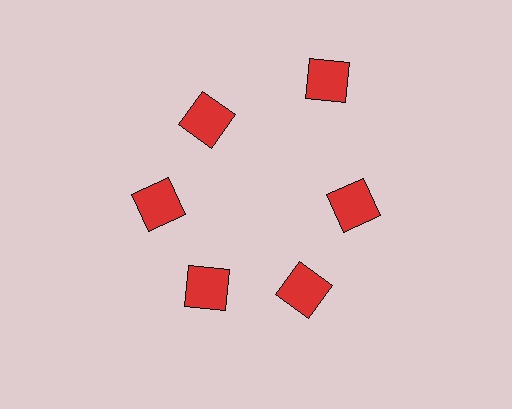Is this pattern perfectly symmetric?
No. The 6 red squares are arranged in a ring, but one element near the 1 o'clock position is pushed outward from the center, breaking the 6-fold rotational symmetry.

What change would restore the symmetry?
The symmetry would be restored by moving it inward, back onto the ring so that all 6 squares sit at equal angles and equal distance from the center.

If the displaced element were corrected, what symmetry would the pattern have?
It would have 6-fold rotational symmetry — the pattern would map onto itself every 60 degrees.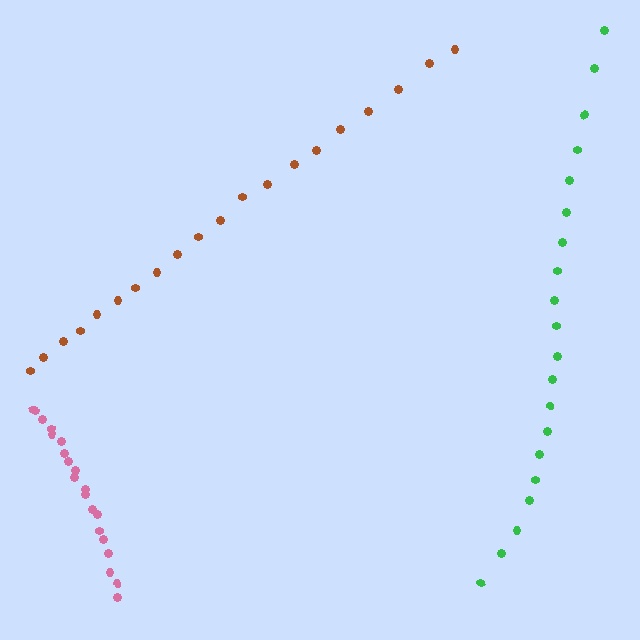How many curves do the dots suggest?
There are 3 distinct paths.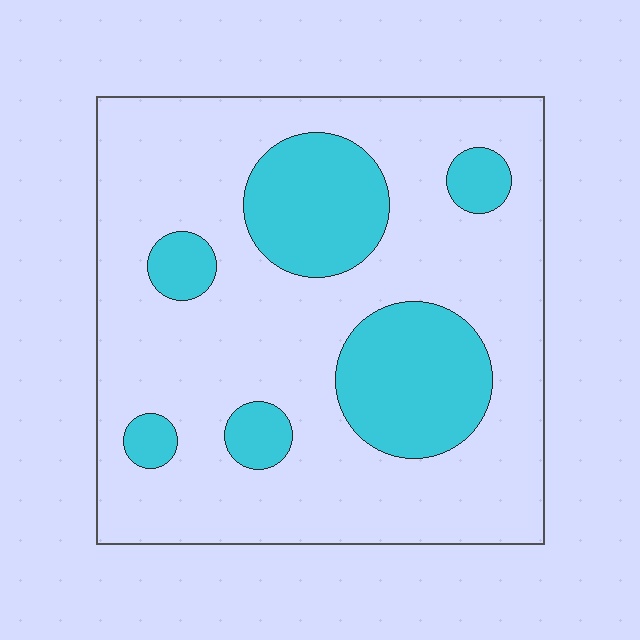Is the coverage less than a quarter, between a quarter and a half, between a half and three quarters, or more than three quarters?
Less than a quarter.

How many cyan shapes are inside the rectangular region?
6.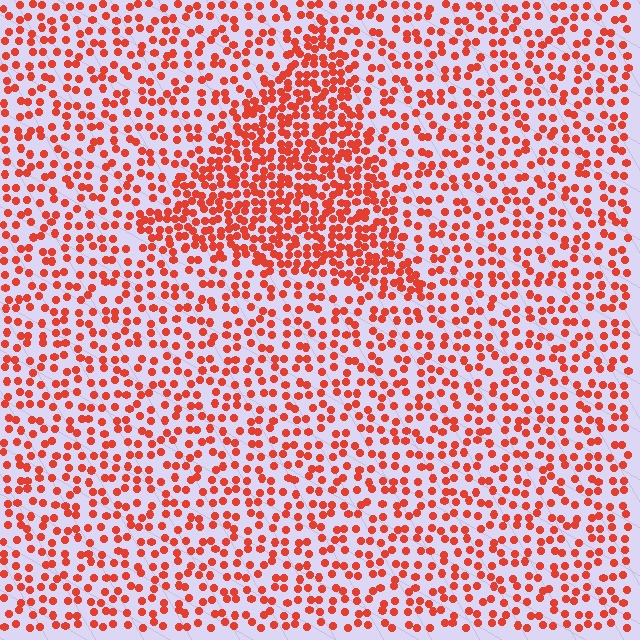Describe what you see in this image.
The image contains small red elements arranged at two different densities. A triangle-shaped region is visible where the elements are more densely packed than the surrounding area.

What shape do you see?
I see a triangle.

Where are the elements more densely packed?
The elements are more densely packed inside the triangle boundary.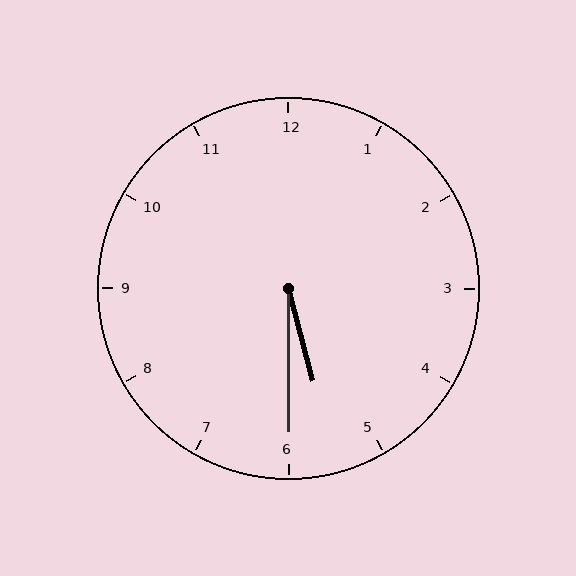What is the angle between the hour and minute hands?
Approximately 15 degrees.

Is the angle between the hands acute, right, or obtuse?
It is acute.